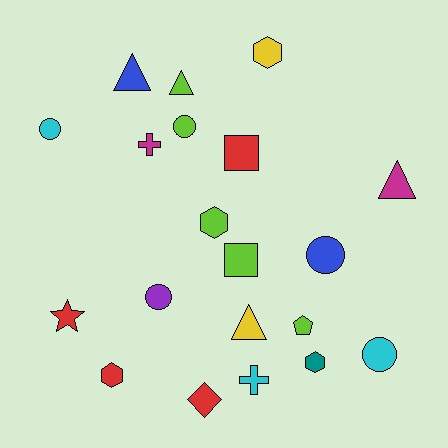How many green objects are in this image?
There are no green objects.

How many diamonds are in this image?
There is 1 diamond.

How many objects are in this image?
There are 20 objects.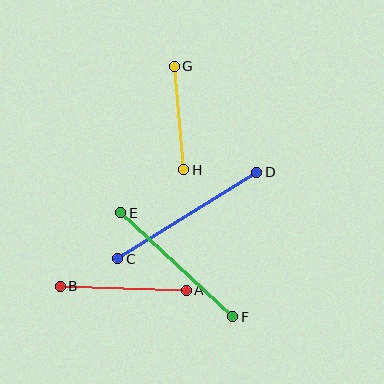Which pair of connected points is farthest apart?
Points C and D are farthest apart.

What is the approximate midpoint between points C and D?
The midpoint is at approximately (187, 216) pixels.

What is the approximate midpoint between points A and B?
The midpoint is at approximately (123, 288) pixels.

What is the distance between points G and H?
The distance is approximately 104 pixels.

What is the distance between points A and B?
The distance is approximately 126 pixels.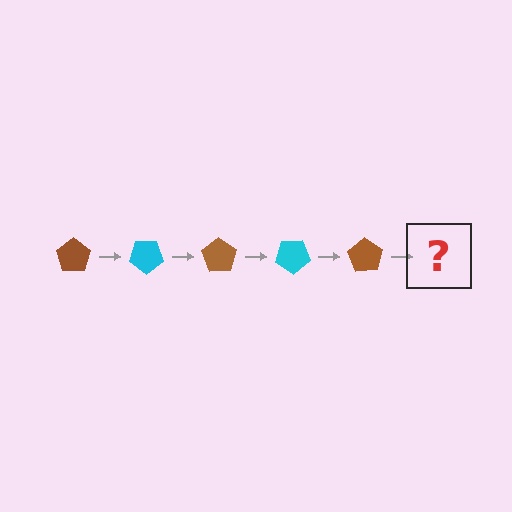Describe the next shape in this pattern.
It should be a cyan pentagon, rotated 175 degrees from the start.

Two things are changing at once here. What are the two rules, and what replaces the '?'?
The two rules are that it rotates 35 degrees each step and the color cycles through brown and cyan. The '?' should be a cyan pentagon, rotated 175 degrees from the start.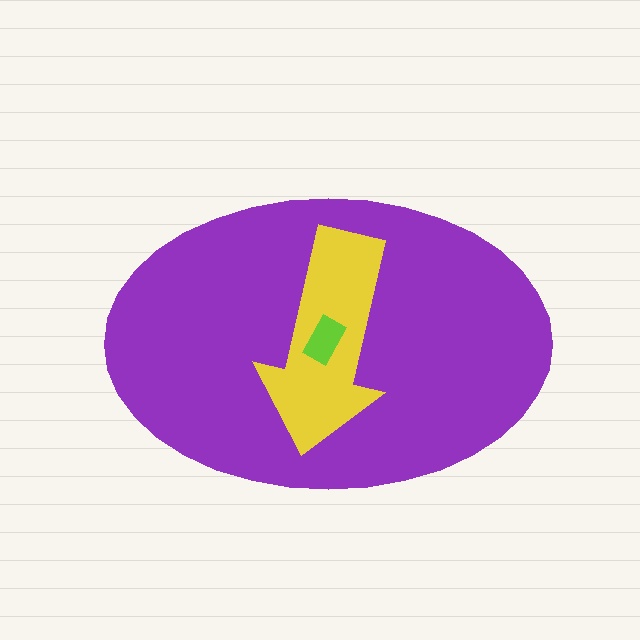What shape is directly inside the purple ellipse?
The yellow arrow.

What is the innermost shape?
The lime rectangle.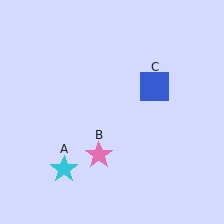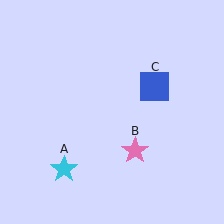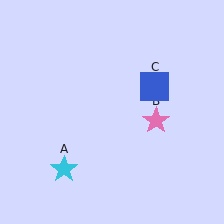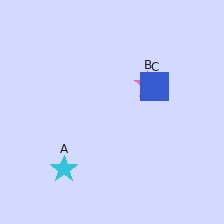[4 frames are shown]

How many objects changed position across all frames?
1 object changed position: pink star (object B).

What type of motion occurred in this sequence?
The pink star (object B) rotated counterclockwise around the center of the scene.